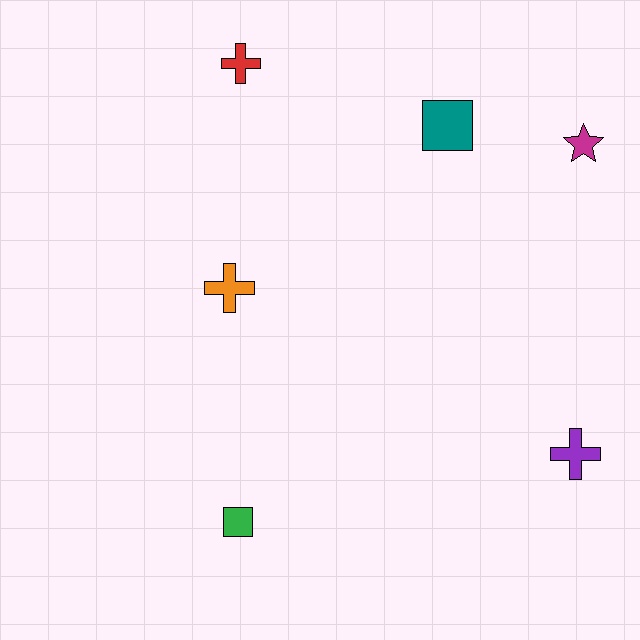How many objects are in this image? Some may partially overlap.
There are 6 objects.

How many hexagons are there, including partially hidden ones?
There are no hexagons.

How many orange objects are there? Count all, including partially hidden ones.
There is 1 orange object.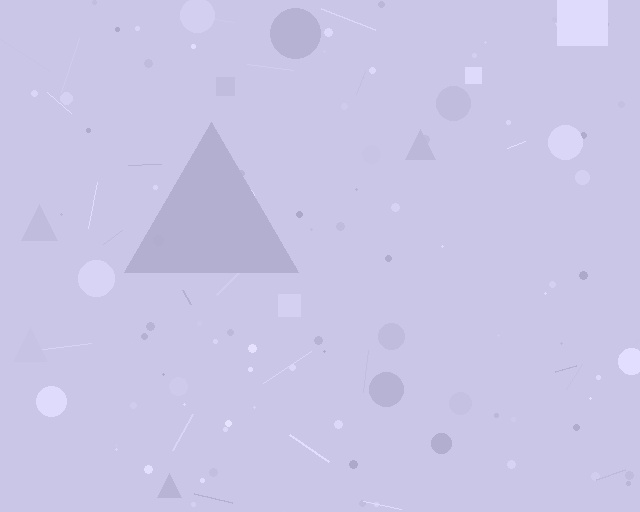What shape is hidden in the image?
A triangle is hidden in the image.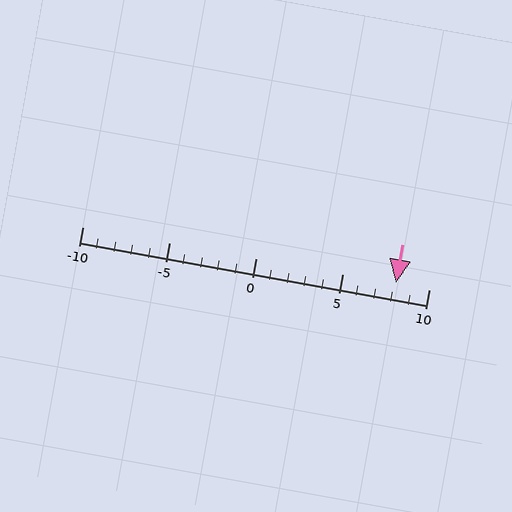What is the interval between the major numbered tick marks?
The major tick marks are spaced 5 units apart.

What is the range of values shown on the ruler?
The ruler shows values from -10 to 10.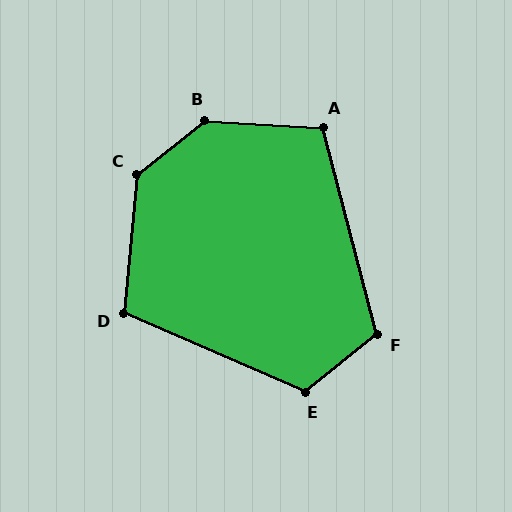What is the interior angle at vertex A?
Approximately 108 degrees (obtuse).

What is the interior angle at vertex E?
Approximately 118 degrees (obtuse).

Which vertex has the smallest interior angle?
D, at approximately 108 degrees.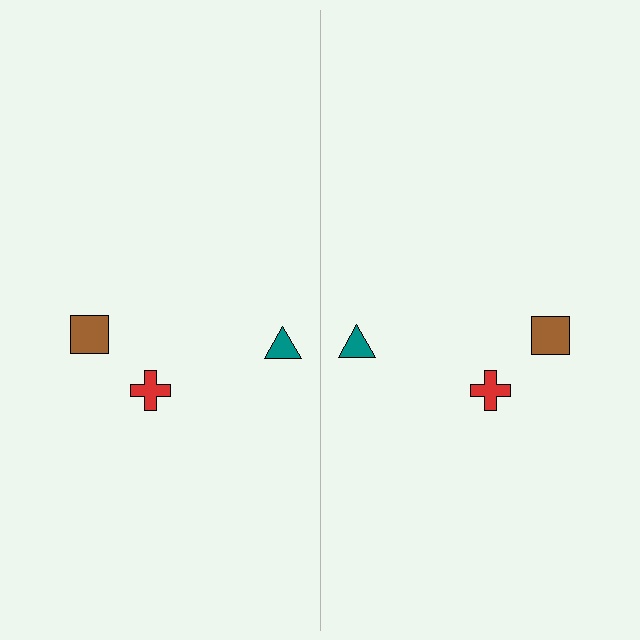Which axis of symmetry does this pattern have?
The pattern has a vertical axis of symmetry running through the center of the image.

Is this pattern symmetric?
Yes, this pattern has bilateral (reflection) symmetry.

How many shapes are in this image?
There are 6 shapes in this image.